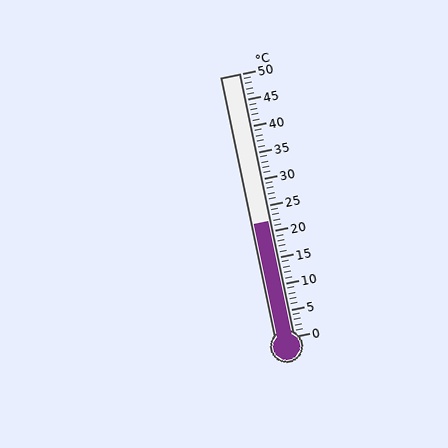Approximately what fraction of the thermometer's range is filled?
The thermometer is filled to approximately 45% of its range.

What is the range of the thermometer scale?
The thermometer scale ranges from 0°C to 50°C.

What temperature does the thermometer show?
The thermometer shows approximately 22°C.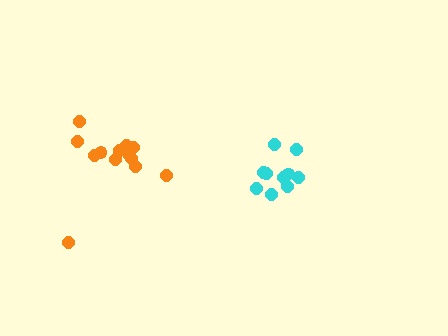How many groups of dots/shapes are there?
There are 2 groups.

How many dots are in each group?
Group 1: 10 dots, Group 2: 13 dots (23 total).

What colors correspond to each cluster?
The clusters are colored: cyan, orange.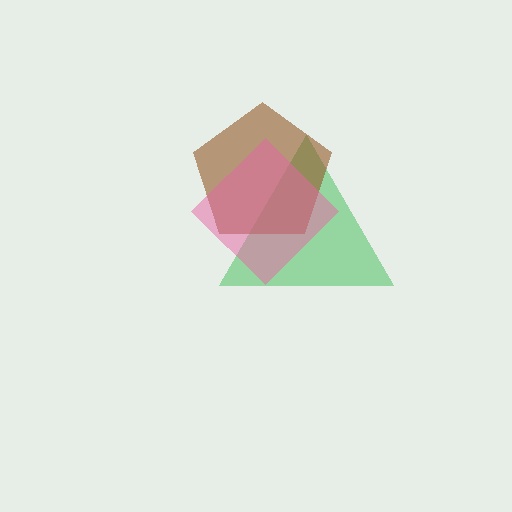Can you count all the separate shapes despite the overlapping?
Yes, there are 3 separate shapes.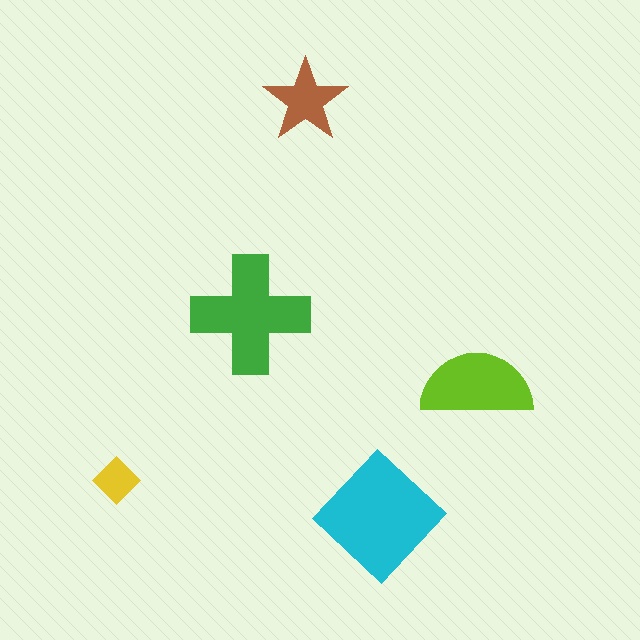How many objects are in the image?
There are 5 objects in the image.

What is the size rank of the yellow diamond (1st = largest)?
5th.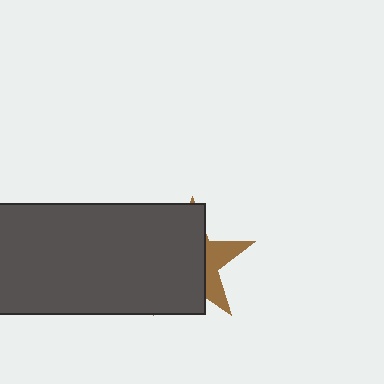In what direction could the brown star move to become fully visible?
The brown star could move right. That would shift it out from behind the dark gray rectangle entirely.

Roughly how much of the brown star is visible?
A small part of it is visible (roughly 31%).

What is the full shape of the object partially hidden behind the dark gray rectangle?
The partially hidden object is a brown star.